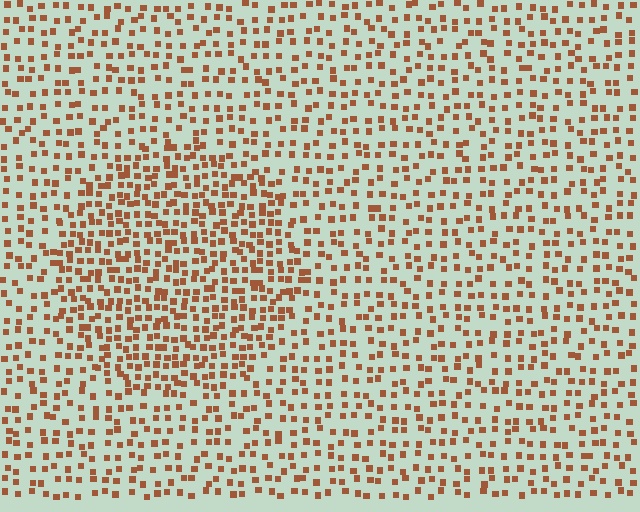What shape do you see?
I see a circle.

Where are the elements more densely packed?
The elements are more densely packed inside the circle boundary.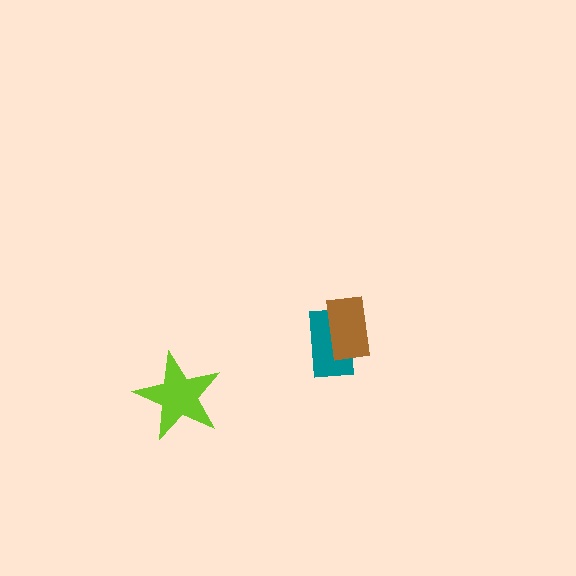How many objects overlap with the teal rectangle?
1 object overlaps with the teal rectangle.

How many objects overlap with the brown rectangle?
1 object overlaps with the brown rectangle.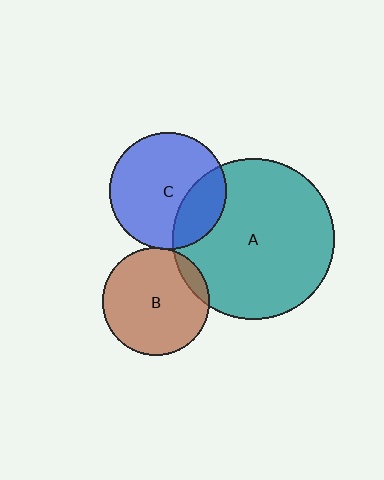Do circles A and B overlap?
Yes.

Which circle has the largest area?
Circle A (teal).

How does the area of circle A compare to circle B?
Approximately 2.2 times.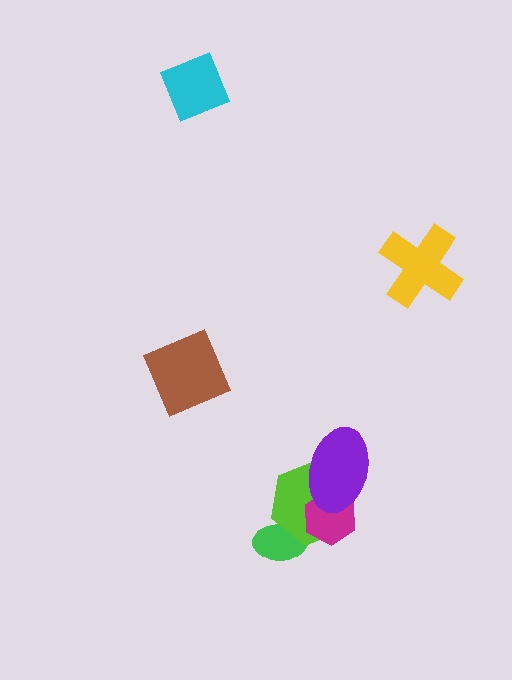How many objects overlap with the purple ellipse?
2 objects overlap with the purple ellipse.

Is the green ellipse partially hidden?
Yes, it is partially covered by another shape.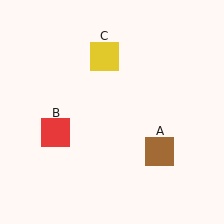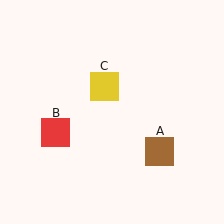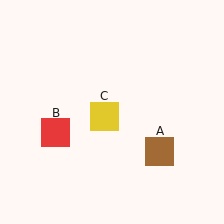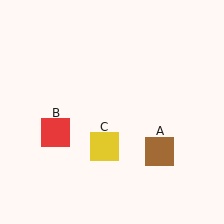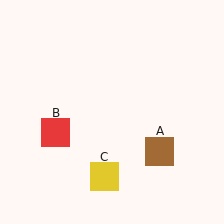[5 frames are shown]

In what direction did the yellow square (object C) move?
The yellow square (object C) moved down.